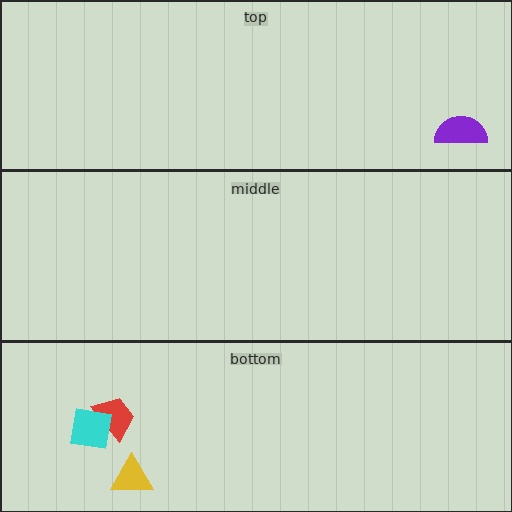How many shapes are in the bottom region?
3.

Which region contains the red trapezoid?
The bottom region.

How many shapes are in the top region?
1.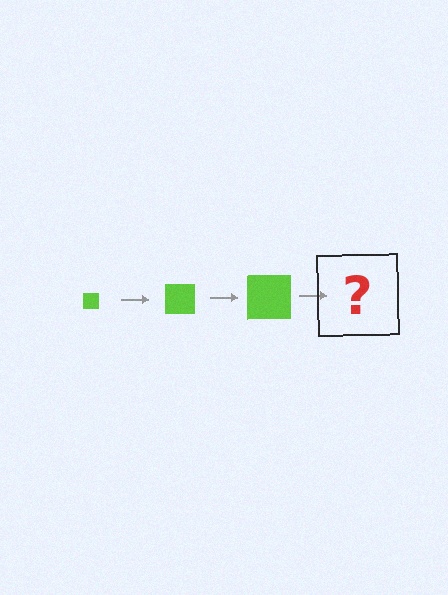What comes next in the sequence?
The next element should be a lime square, larger than the previous one.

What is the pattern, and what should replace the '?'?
The pattern is that the square gets progressively larger each step. The '?' should be a lime square, larger than the previous one.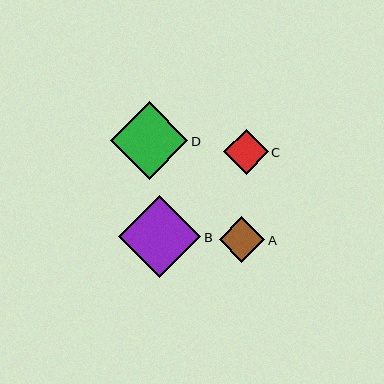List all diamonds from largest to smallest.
From largest to smallest: B, D, A, C.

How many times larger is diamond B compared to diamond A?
Diamond B is approximately 1.8 times the size of diamond A.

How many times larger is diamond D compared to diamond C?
Diamond D is approximately 1.7 times the size of diamond C.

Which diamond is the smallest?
Diamond C is the smallest with a size of approximately 44 pixels.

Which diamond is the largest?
Diamond B is the largest with a size of approximately 82 pixels.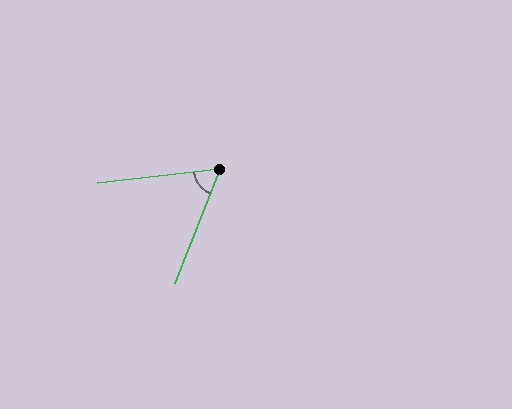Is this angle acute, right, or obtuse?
It is acute.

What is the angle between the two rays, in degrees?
Approximately 62 degrees.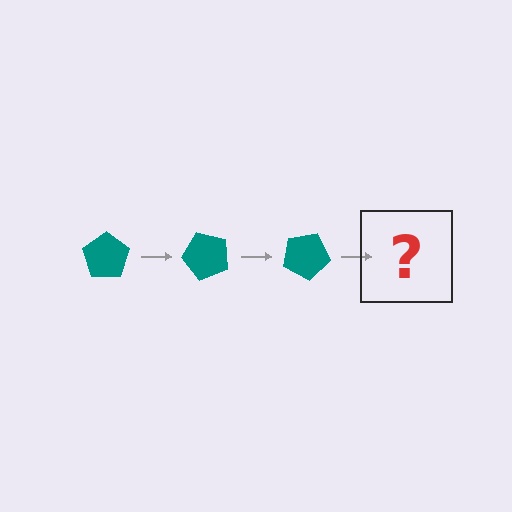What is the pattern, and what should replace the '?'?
The pattern is that the pentagon rotates 50 degrees each step. The '?' should be a teal pentagon rotated 150 degrees.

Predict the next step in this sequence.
The next step is a teal pentagon rotated 150 degrees.